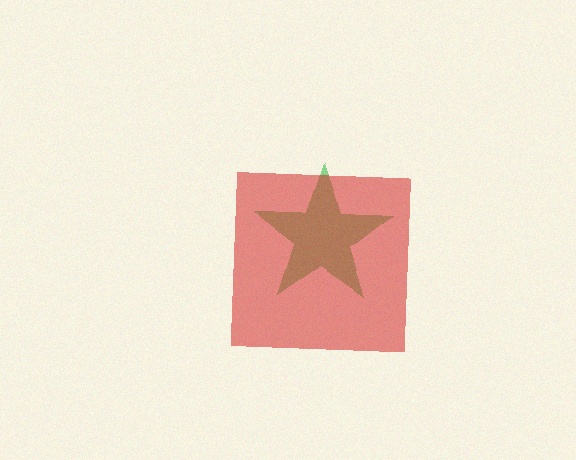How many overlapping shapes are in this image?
There are 2 overlapping shapes in the image.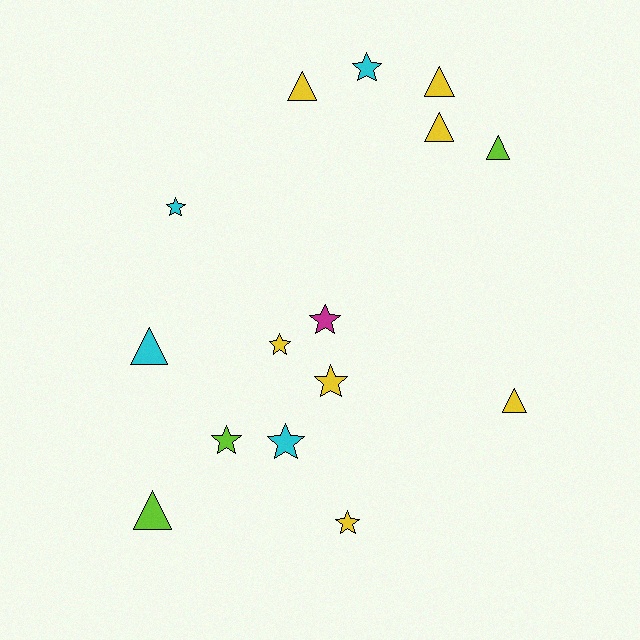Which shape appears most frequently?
Star, with 8 objects.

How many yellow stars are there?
There are 3 yellow stars.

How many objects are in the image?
There are 15 objects.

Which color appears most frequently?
Yellow, with 7 objects.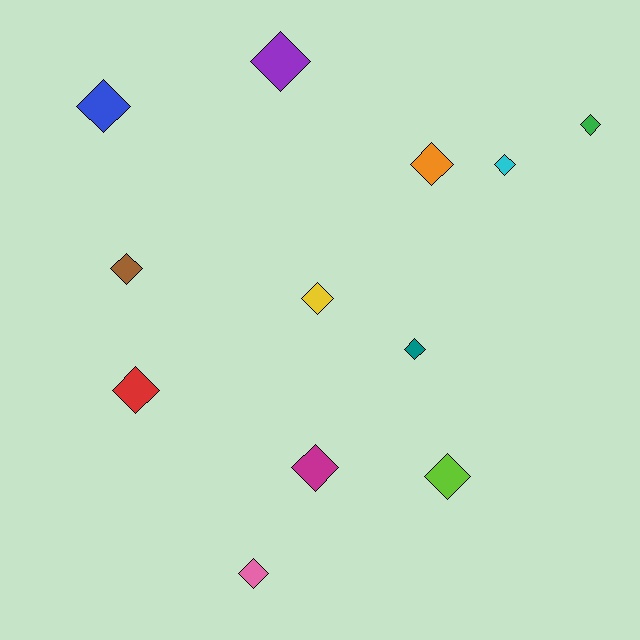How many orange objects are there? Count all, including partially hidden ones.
There is 1 orange object.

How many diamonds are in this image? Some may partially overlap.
There are 12 diamonds.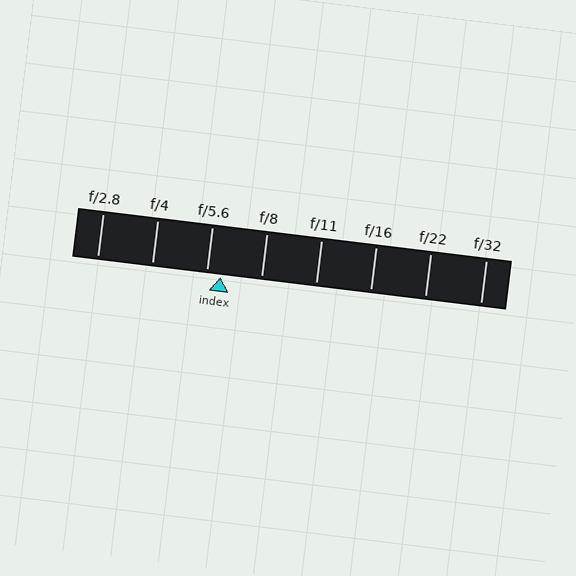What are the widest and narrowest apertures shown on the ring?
The widest aperture shown is f/2.8 and the narrowest is f/32.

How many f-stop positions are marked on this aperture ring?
There are 8 f-stop positions marked.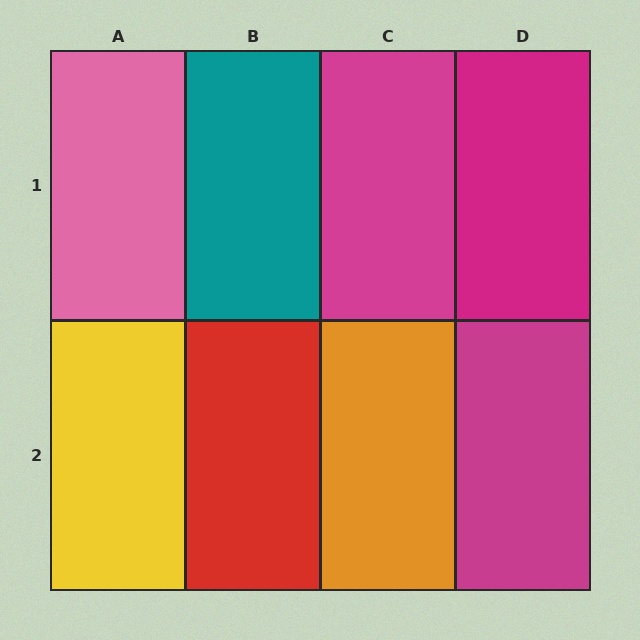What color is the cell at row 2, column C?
Orange.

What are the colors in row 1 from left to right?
Pink, teal, magenta, magenta.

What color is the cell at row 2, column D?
Magenta.